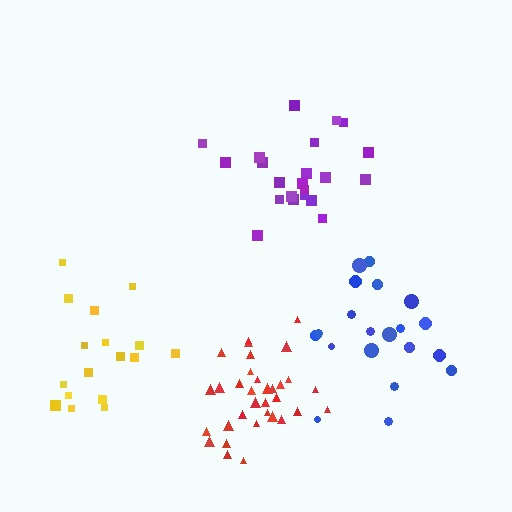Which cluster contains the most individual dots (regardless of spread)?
Red (33).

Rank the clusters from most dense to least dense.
red, purple, blue, yellow.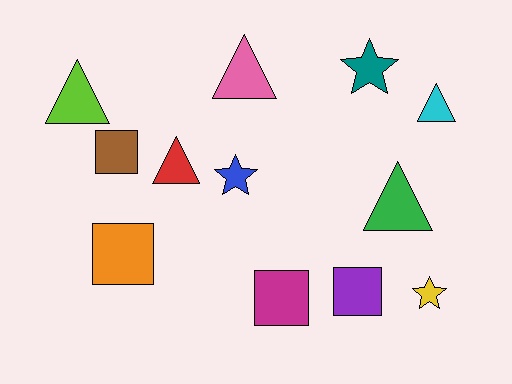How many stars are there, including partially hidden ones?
There are 3 stars.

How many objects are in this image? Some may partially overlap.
There are 12 objects.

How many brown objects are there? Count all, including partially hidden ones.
There is 1 brown object.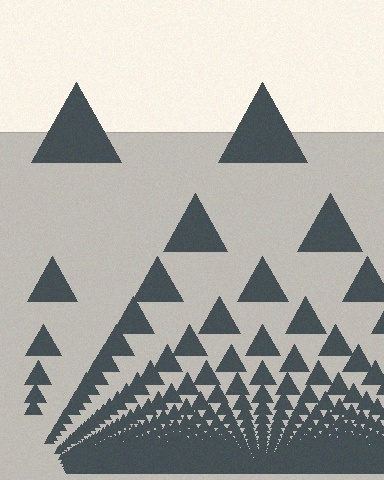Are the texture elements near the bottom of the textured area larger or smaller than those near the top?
Smaller. The gradient is inverted — elements near the bottom are smaller and denser.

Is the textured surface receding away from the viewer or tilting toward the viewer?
The surface appears to tilt toward the viewer. Texture elements get larger and sparser toward the top.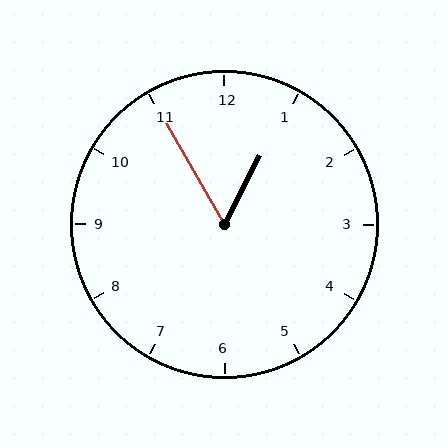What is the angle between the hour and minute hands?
Approximately 58 degrees.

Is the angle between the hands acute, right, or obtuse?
It is acute.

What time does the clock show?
12:55.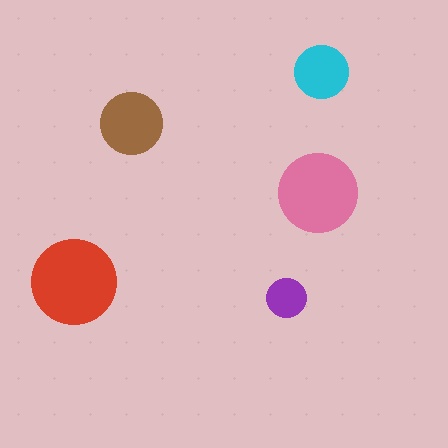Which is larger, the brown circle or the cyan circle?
The brown one.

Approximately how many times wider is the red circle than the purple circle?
About 2 times wider.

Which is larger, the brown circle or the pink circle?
The pink one.